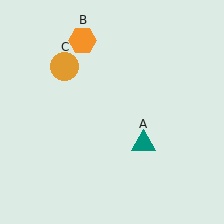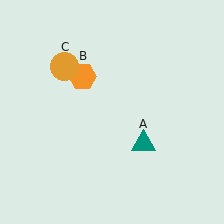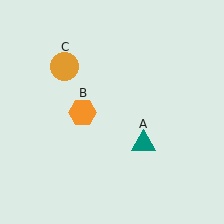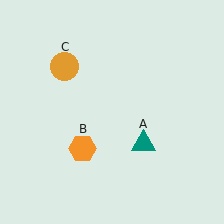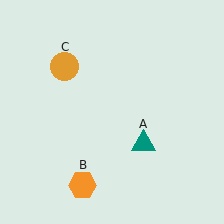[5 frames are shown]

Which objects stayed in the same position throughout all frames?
Teal triangle (object A) and orange circle (object C) remained stationary.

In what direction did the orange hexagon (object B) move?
The orange hexagon (object B) moved down.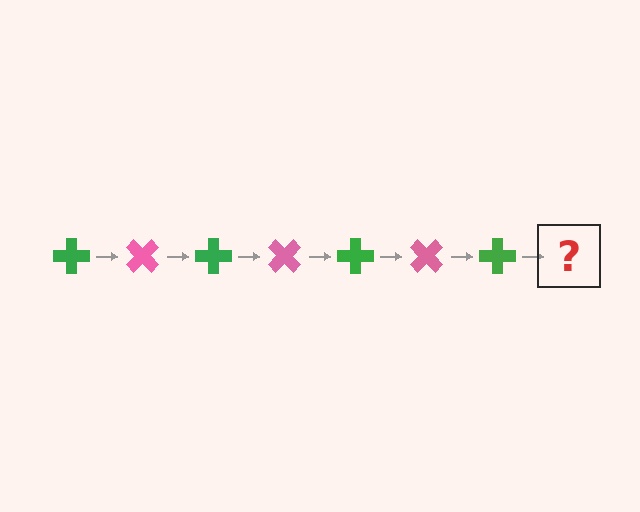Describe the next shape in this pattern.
It should be a pink cross, rotated 315 degrees from the start.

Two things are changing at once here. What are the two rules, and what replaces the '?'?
The two rules are that it rotates 45 degrees each step and the color cycles through green and pink. The '?' should be a pink cross, rotated 315 degrees from the start.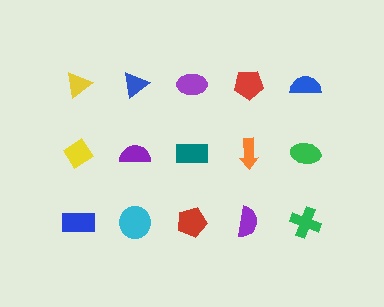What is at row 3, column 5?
A green cross.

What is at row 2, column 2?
A purple semicircle.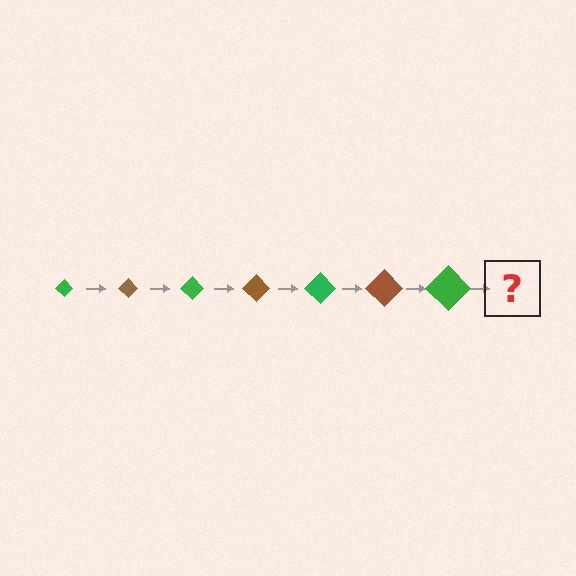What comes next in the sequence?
The next element should be a brown diamond, larger than the previous one.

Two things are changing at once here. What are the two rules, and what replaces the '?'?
The two rules are that the diamond grows larger each step and the color cycles through green and brown. The '?' should be a brown diamond, larger than the previous one.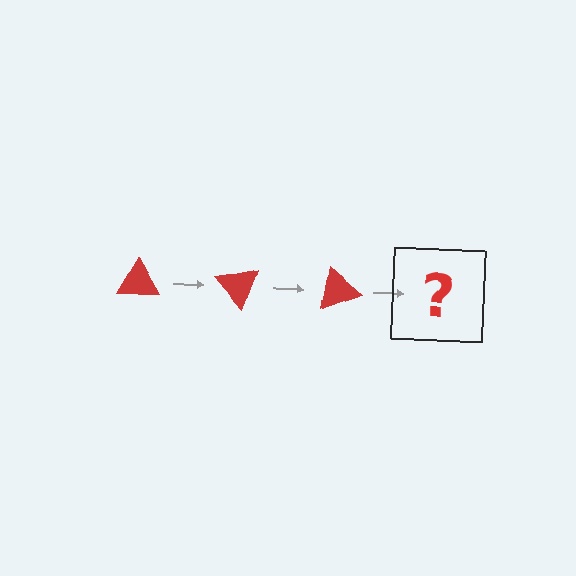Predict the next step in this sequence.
The next step is a red triangle rotated 150 degrees.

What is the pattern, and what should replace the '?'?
The pattern is that the triangle rotates 50 degrees each step. The '?' should be a red triangle rotated 150 degrees.